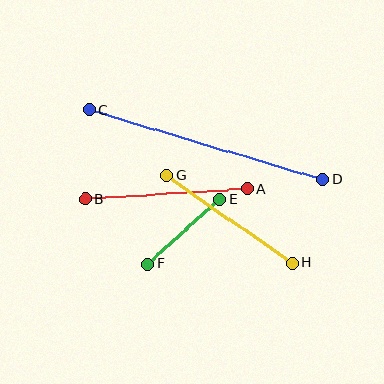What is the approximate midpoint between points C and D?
The midpoint is at approximately (206, 145) pixels.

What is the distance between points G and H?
The distance is approximately 153 pixels.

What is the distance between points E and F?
The distance is approximately 97 pixels.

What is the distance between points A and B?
The distance is approximately 162 pixels.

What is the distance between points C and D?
The distance is approximately 244 pixels.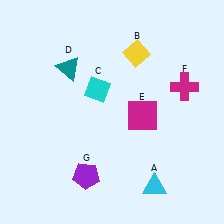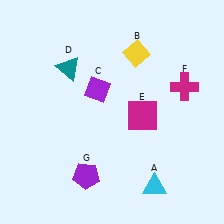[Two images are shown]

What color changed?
The diamond (C) changed from cyan in Image 1 to purple in Image 2.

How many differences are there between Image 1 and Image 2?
There is 1 difference between the two images.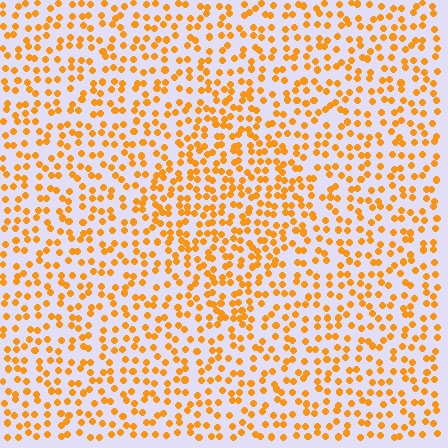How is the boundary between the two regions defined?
The boundary is defined by a change in element density (approximately 1.5x ratio). All elements are the same color, size, and shape.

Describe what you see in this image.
The image contains small orange elements arranged at two different densities. A diamond-shaped region is visible where the elements are more densely packed than the surrounding area.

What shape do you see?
I see a diamond.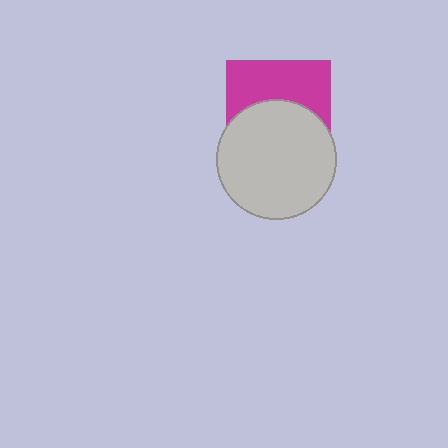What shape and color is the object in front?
The object in front is a light gray circle.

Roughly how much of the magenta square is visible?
About half of it is visible (roughly 46%).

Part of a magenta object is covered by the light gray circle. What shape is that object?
It is a square.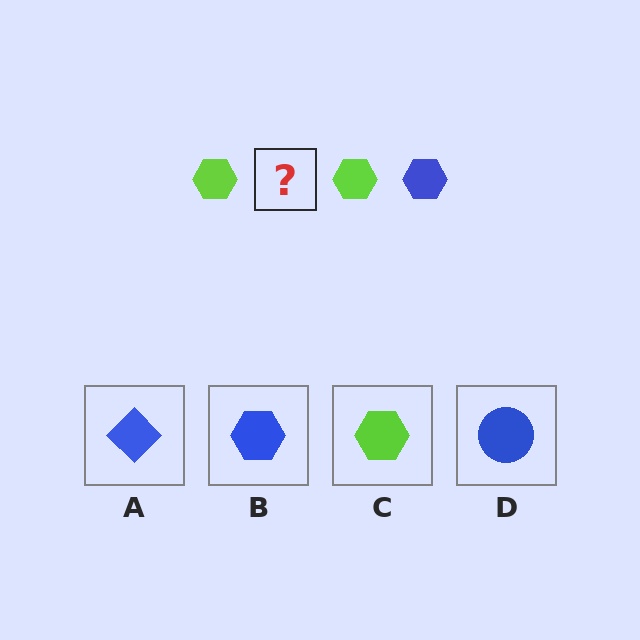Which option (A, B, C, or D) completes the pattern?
B.